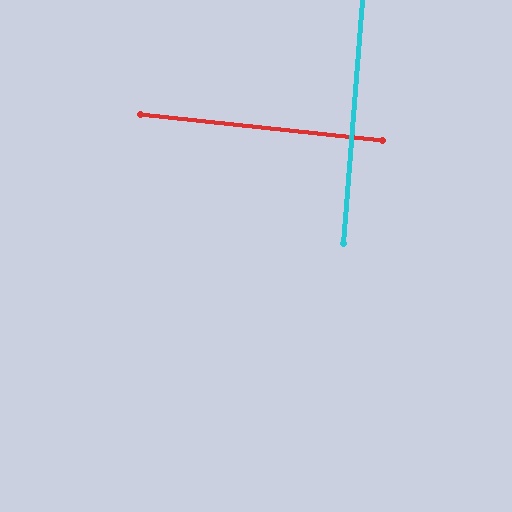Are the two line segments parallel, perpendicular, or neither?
Perpendicular — they meet at approximately 88°.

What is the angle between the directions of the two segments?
Approximately 88 degrees.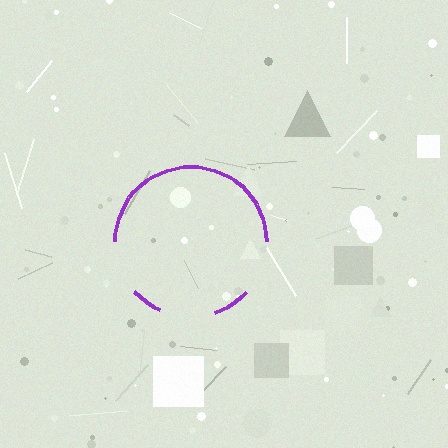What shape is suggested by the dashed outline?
The dashed outline suggests a circle.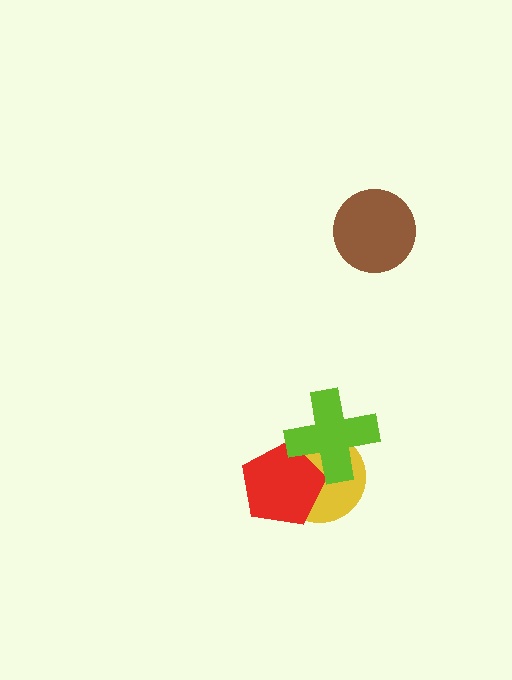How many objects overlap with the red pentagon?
2 objects overlap with the red pentagon.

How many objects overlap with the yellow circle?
2 objects overlap with the yellow circle.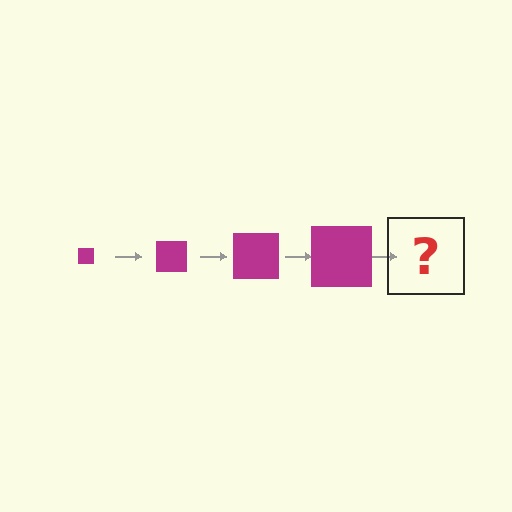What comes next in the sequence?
The next element should be a magenta square, larger than the previous one.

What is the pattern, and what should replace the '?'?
The pattern is that the square gets progressively larger each step. The '?' should be a magenta square, larger than the previous one.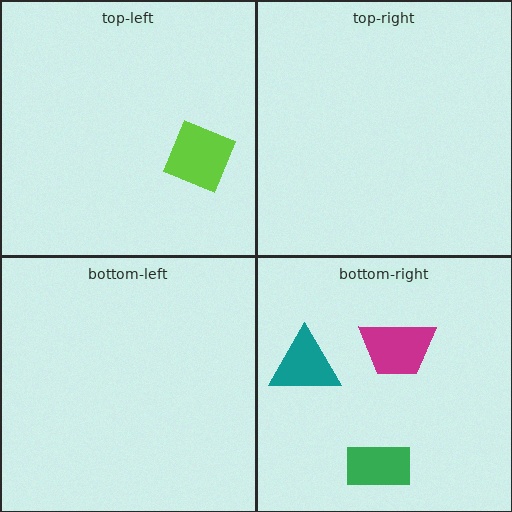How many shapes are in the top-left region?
1.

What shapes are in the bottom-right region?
The green rectangle, the magenta trapezoid, the teal triangle.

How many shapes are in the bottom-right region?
3.